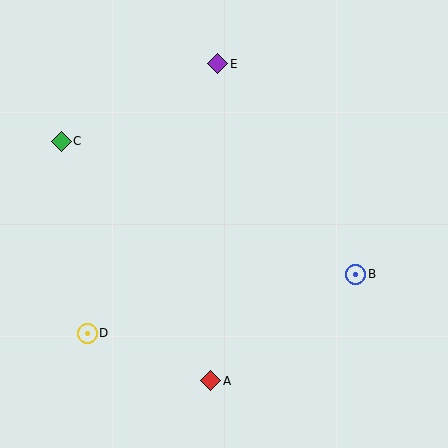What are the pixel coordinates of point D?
Point D is at (87, 333).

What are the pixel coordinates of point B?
Point B is at (356, 274).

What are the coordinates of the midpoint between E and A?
The midpoint between E and A is at (214, 222).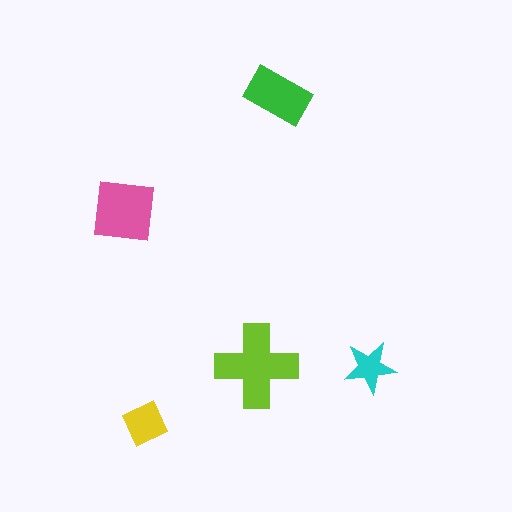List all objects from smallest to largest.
The cyan star, the yellow diamond, the green rectangle, the pink square, the lime cross.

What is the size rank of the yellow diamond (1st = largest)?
4th.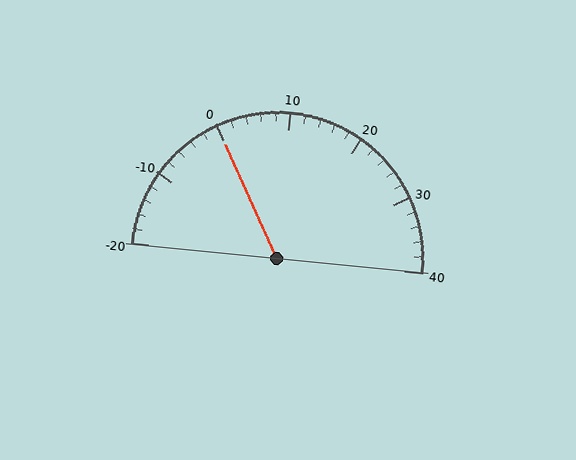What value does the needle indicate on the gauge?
The needle indicates approximately 0.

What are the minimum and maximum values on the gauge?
The gauge ranges from -20 to 40.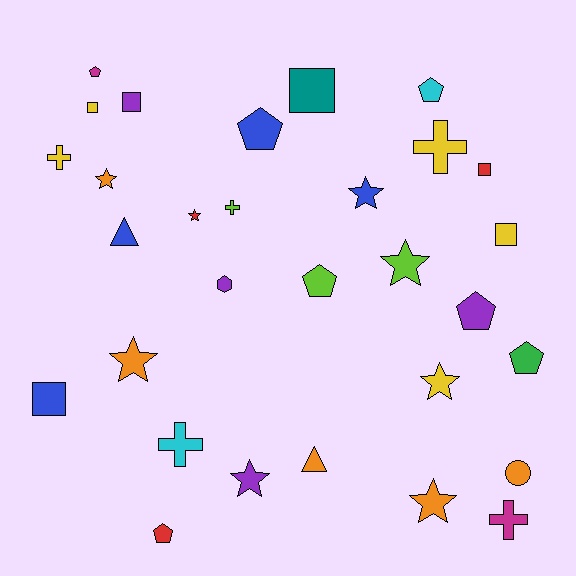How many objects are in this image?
There are 30 objects.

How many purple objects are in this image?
There are 4 purple objects.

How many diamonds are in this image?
There are no diamonds.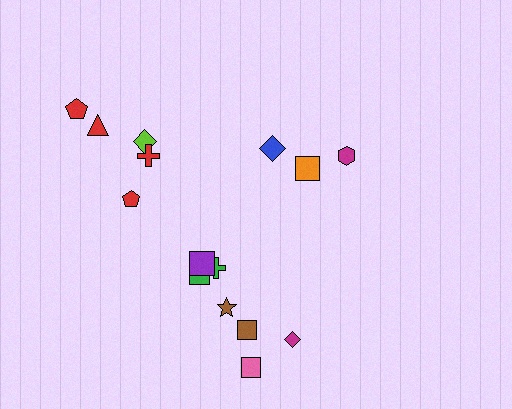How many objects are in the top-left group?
There are 5 objects.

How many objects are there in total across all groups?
There are 15 objects.